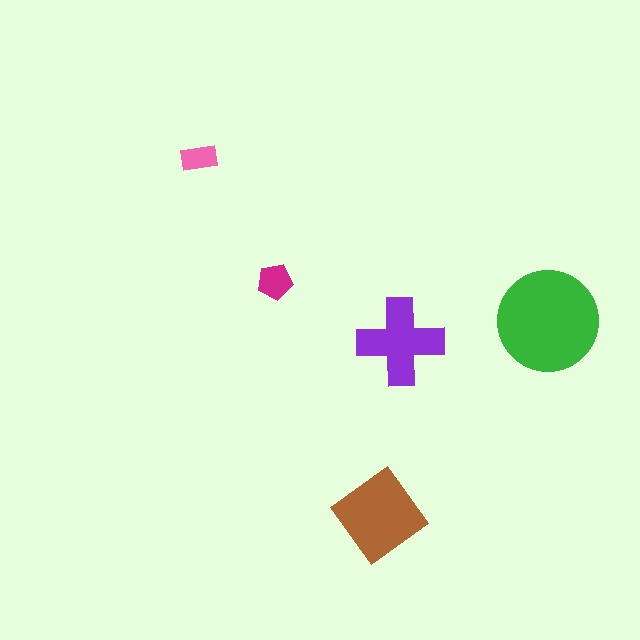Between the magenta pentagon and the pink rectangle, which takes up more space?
The magenta pentagon.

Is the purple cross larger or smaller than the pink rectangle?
Larger.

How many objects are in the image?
There are 5 objects in the image.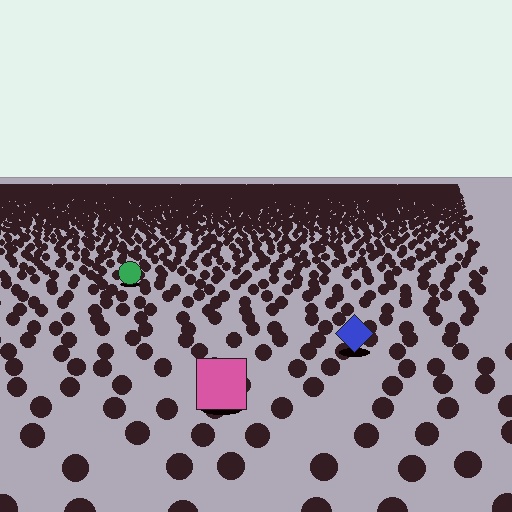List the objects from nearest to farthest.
From nearest to farthest: the pink square, the blue diamond, the green circle.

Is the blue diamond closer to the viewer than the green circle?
Yes. The blue diamond is closer — you can tell from the texture gradient: the ground texture is coarser near it.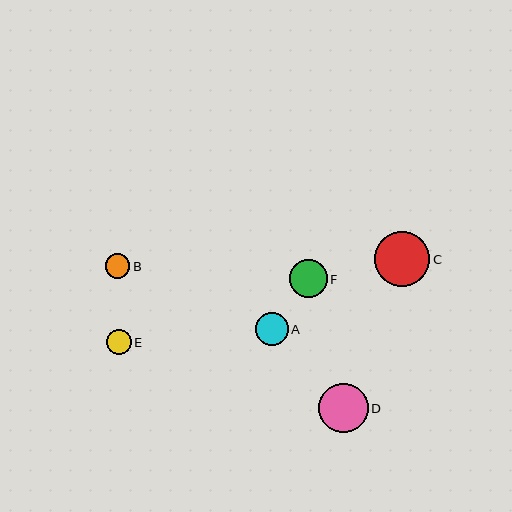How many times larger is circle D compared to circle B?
Circle D is approximately 2.0 times the size of circle B.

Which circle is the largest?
Circle C is the largest with a size of approximately 55 pixels.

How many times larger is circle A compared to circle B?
Circle A is approximately 1.4 times the size of circle B.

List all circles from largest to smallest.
From largest to smallest: C, D, F, A, E, B.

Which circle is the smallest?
Circle B is the smallest with a size of approximately 24 pixels.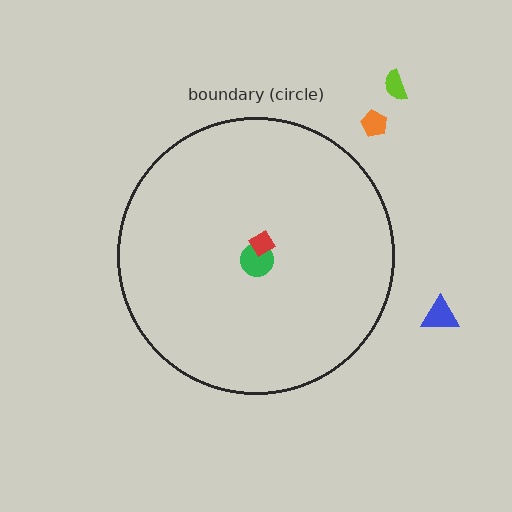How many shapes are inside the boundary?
2 inside, 3 outside.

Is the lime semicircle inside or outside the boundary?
Outside.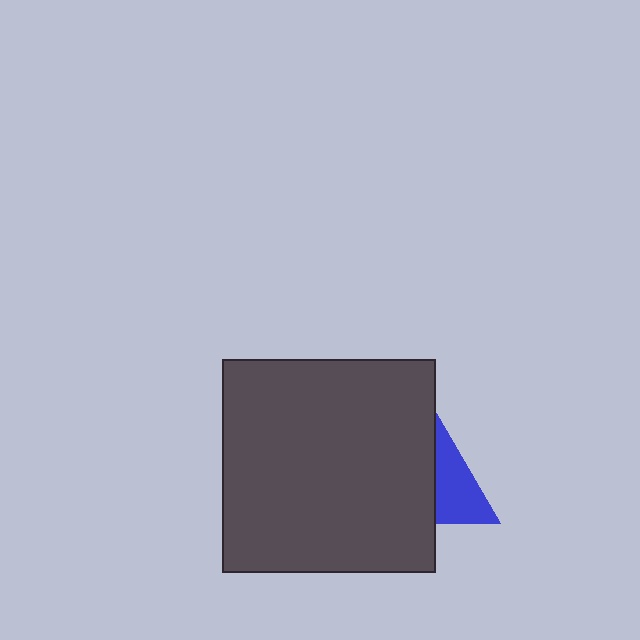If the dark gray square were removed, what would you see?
You would see the complete blue triangle.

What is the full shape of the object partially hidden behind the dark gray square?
The partially hidden object is a blue triangle.